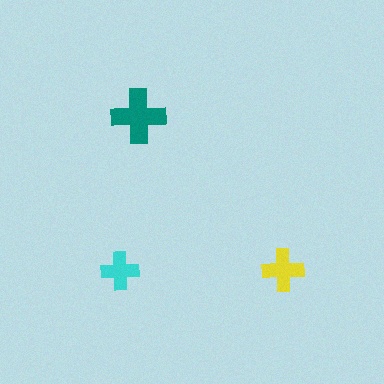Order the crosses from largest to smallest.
the teal one, the yellow one, the cyan one.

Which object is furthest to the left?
The cyan cross is leftmost.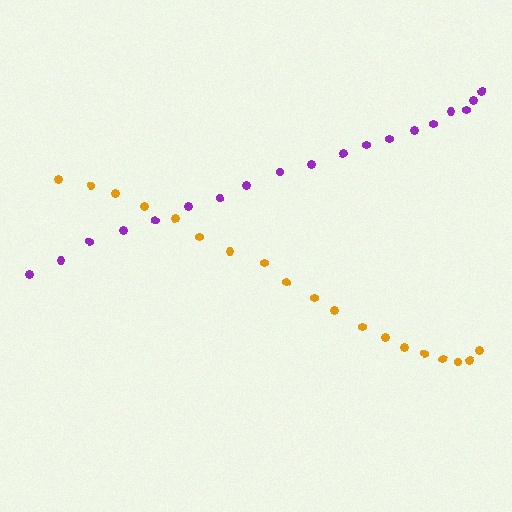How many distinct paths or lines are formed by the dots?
There are 2 distinct paths.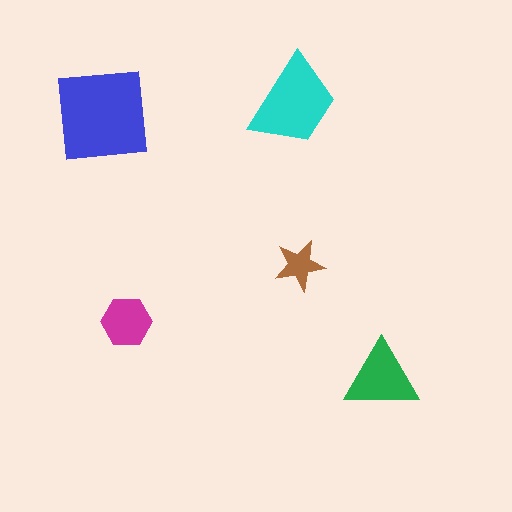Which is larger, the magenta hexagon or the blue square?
The blue square.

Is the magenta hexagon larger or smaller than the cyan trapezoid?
Smaller.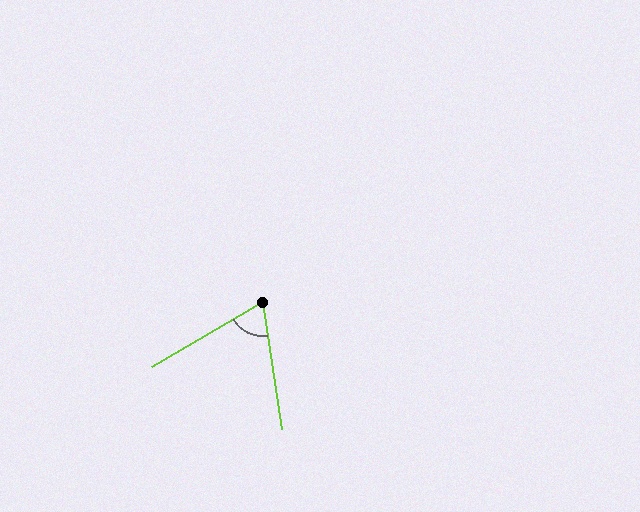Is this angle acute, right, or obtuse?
It is acute.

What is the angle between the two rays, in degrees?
Approximately 68 degrees.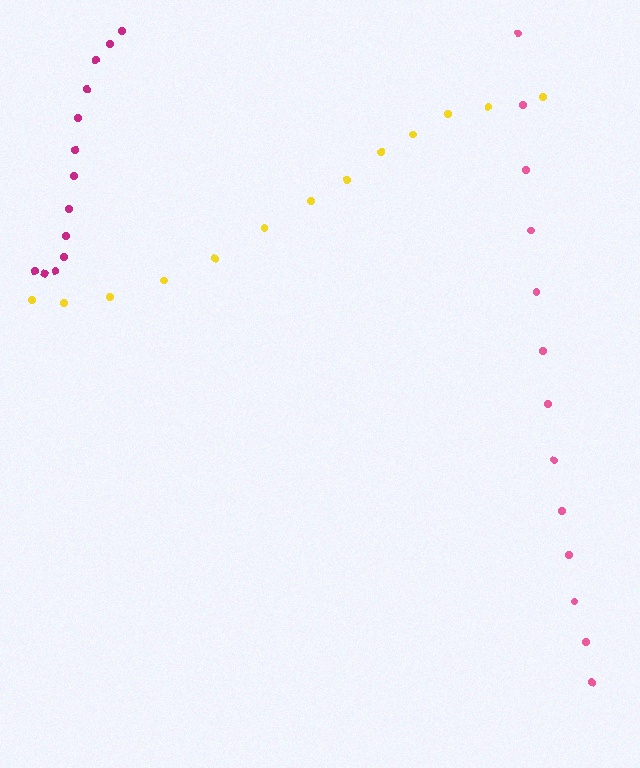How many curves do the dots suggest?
There are 3 distinct paths.